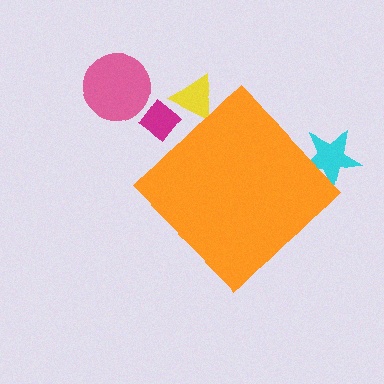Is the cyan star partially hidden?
Yes, the cyan star is partially hidden behind the orange diamond.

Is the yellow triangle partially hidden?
Yes, the yellow triangle is partially hidden behind the orange diamond.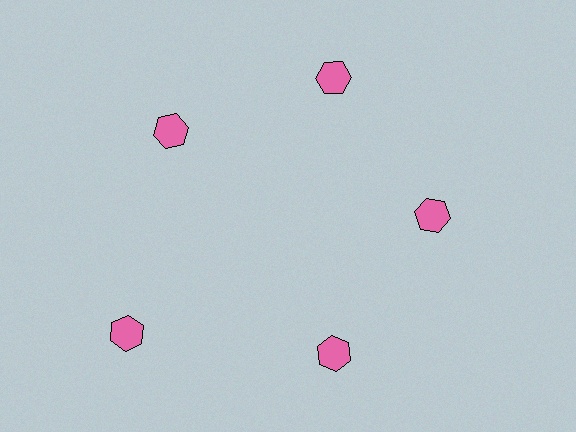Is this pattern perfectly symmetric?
No. The 5 pink hexagons are arranged in a ring, but one element near the 8 o'clock position is pushed outward from the center, breaking the 5-fold rotational symmetry.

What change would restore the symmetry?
The symmetry would be restored by moving it inward, back onto the ring so that all 5 hexagons sit at equal angles and equal distance from the center.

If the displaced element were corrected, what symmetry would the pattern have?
It would have 5-fold rotational symmetry — the pattern would map onto itself every 72 degrees.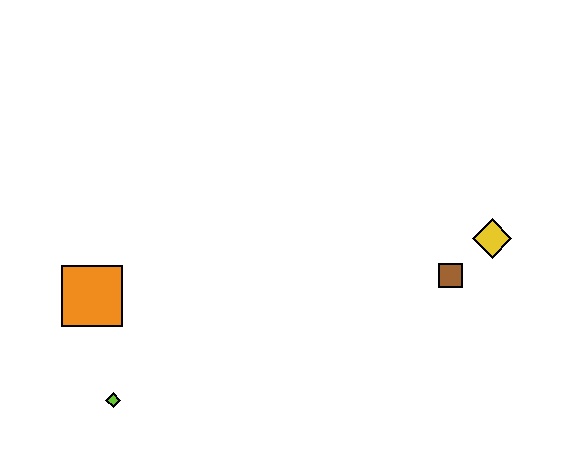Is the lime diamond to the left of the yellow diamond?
Yes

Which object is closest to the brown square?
The yellow diamond is closest to the brown square.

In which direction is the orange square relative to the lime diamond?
The orange square is above the lime diamond.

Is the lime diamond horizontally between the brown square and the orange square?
Yes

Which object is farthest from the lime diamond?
The yellow diamond is farthest from the lime diamond.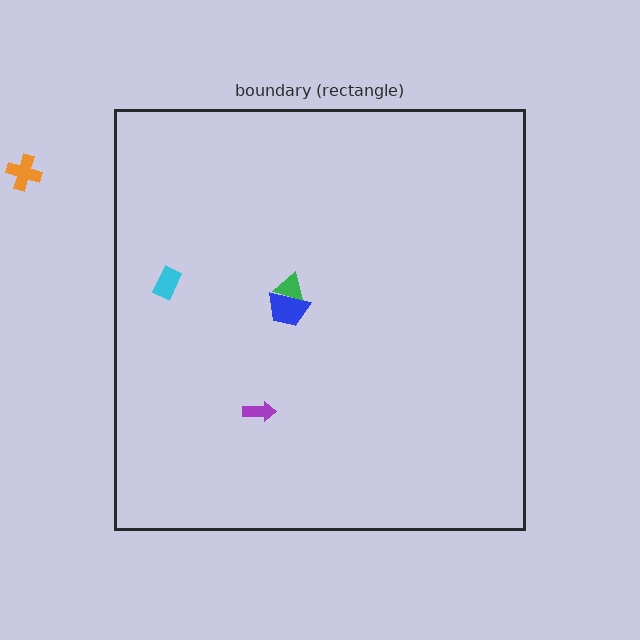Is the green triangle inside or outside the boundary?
Inside.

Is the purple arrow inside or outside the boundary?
Inside.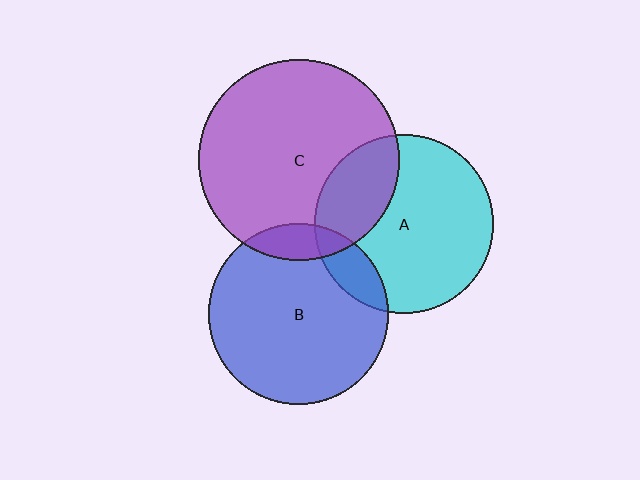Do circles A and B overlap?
Yes.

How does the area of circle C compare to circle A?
Approximately 1.3 times.